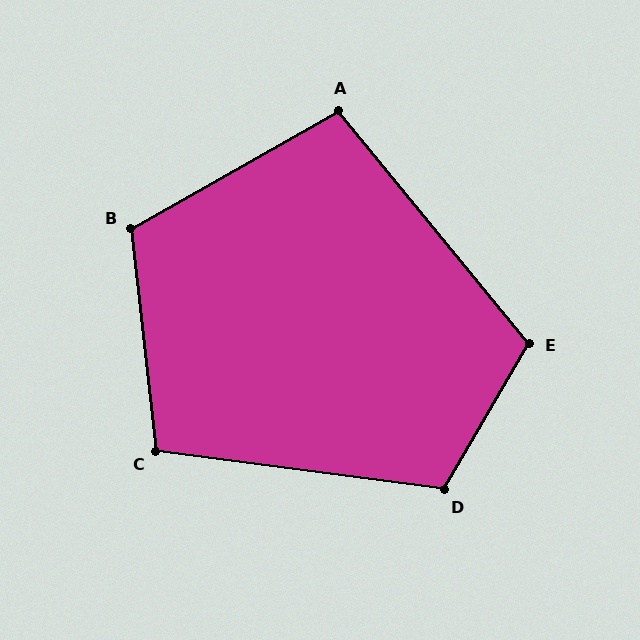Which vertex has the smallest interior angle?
A, at approximately 100 degrees.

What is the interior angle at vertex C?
Approximately 104 degrees (obtuse).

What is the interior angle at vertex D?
Approximately 113 degrees (obtuse).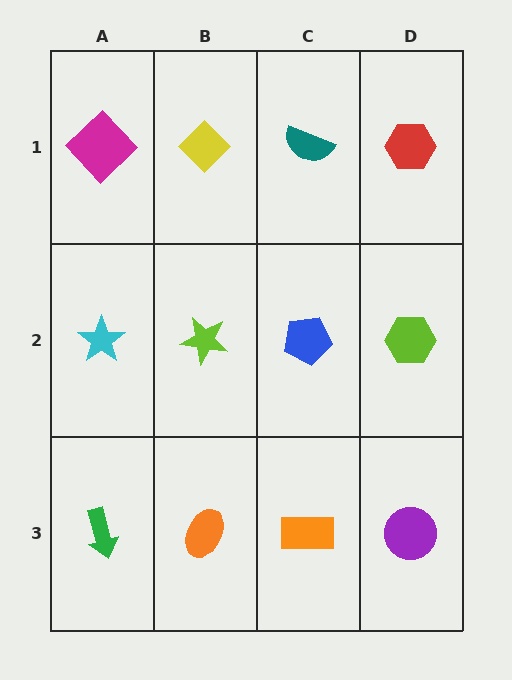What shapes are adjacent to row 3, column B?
A lime star (row 2, column B), a green arrow (row 3, column A), an orange rectangle (row 3, column C).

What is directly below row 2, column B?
An orange ellipse.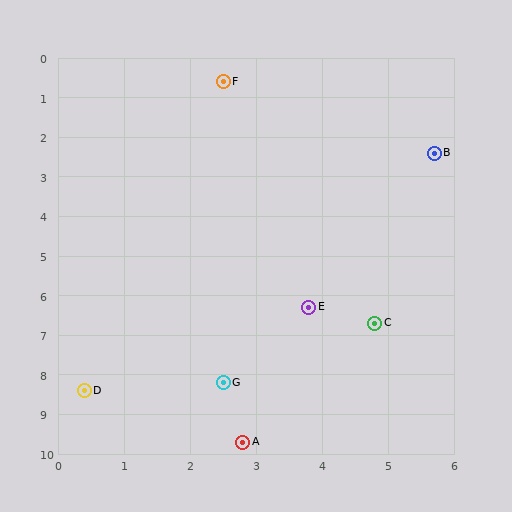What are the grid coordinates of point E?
Point E is at approximately (3.8, 6.3).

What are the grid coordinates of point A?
Point A is at approximately (2.8, 9.7).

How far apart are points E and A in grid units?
Points E and A are about 3.5 grid units apart.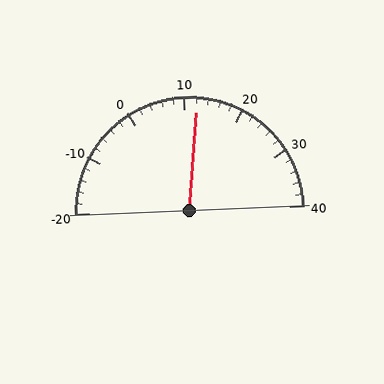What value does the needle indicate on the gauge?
The needle indicates approximately 12.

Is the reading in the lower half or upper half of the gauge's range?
The reading is in the upper half of the range (-20 to 40).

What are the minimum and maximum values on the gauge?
The gauge ranges from -20 to 40.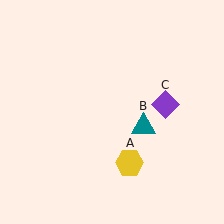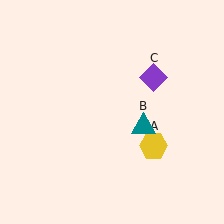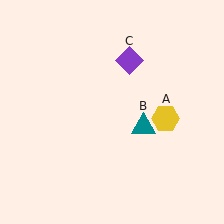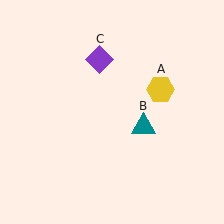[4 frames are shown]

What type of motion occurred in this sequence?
The yellow hexagon (object A), purple diamond (object C) rotated counterclockwise around the center of the scene.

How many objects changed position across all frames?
2 objects changed position: yellow hexagon (object A), purple diamond (object C).